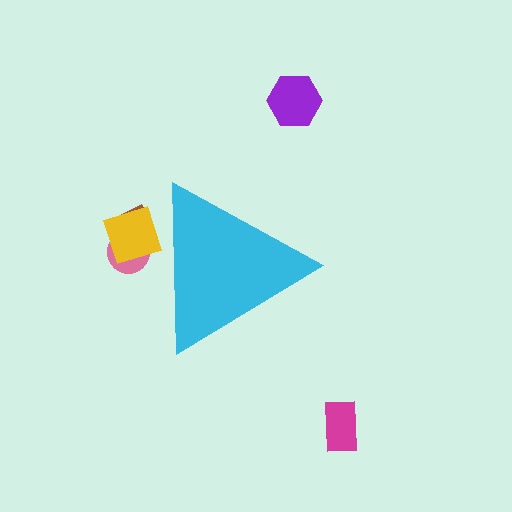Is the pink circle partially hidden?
Yes, the pink circle is partially hidden behind the cyan triangle.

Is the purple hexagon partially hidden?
No, the purple hexagon is fully visible.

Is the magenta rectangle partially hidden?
No, the magenta rectangle is fully visible.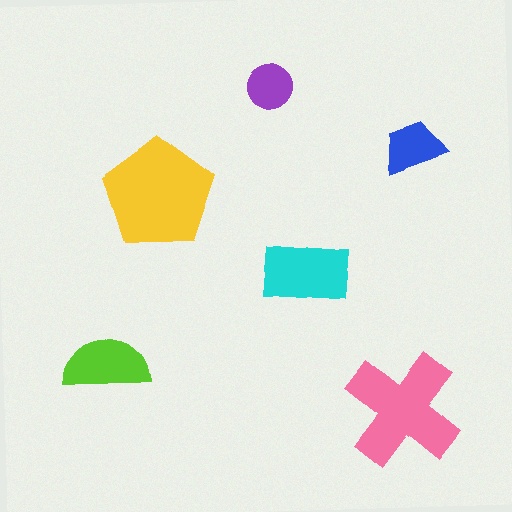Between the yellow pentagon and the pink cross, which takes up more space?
The yellow pentagon.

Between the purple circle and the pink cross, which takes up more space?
The pink cross.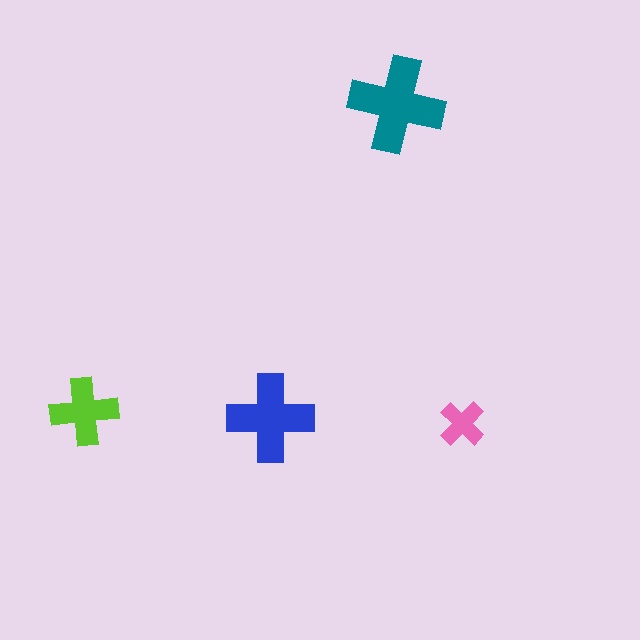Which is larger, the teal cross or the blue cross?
The teal one.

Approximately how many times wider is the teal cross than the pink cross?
About 2 times wider.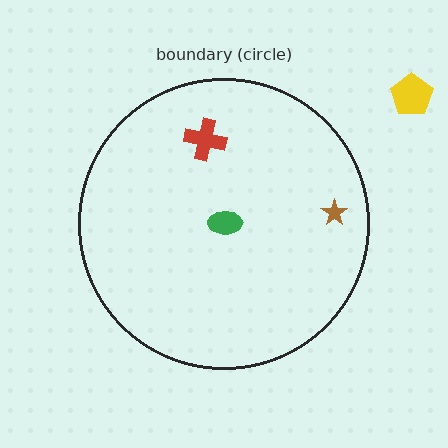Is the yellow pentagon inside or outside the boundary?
Outside.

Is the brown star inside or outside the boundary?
Inside.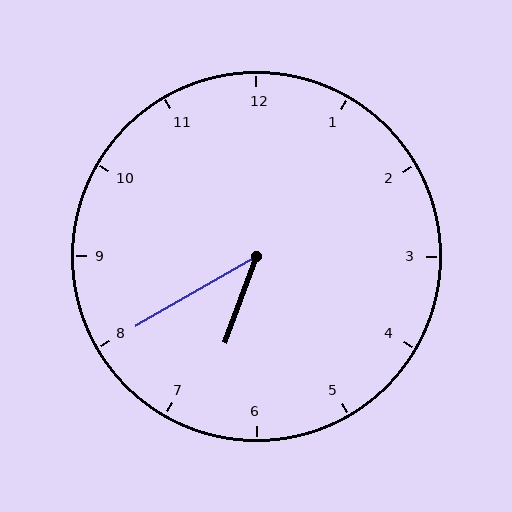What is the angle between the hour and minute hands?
Approximately 40 degrees.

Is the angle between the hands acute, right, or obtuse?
It is acute.